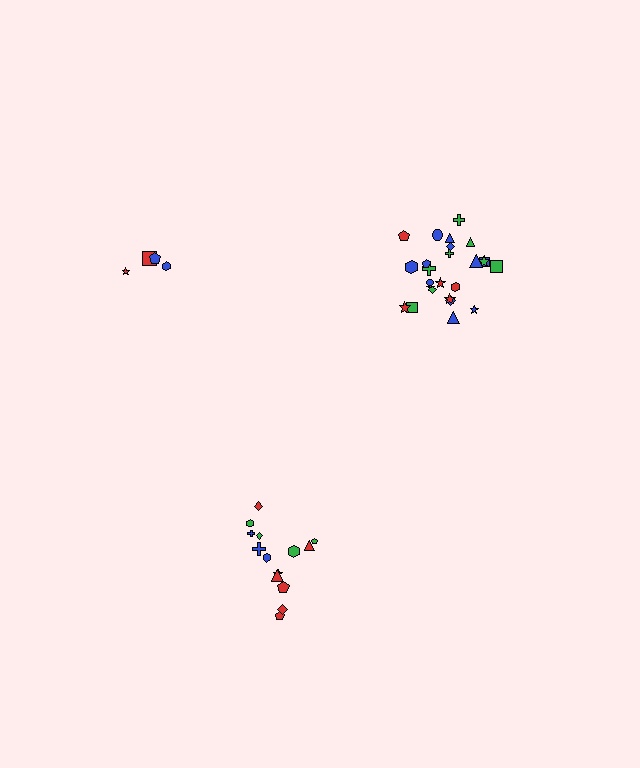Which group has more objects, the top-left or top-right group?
The top-right group.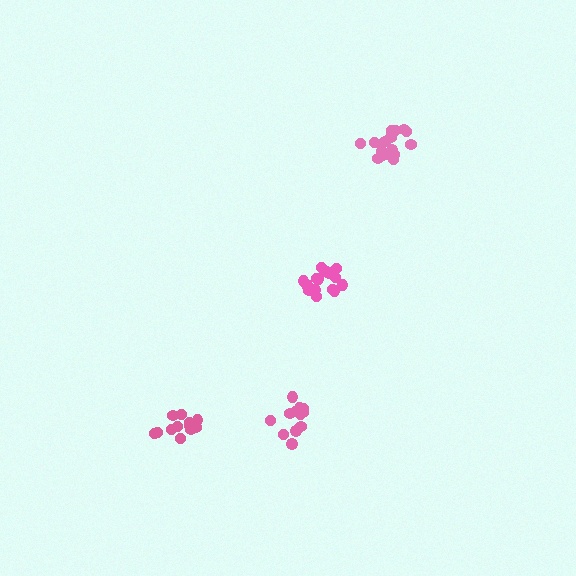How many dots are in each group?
Group 1: 17 dots, Group 2: 12 dots, Group 3: 16 dots, Group 4: 13 dots (58 total).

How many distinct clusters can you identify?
There are 4 distinct clusters.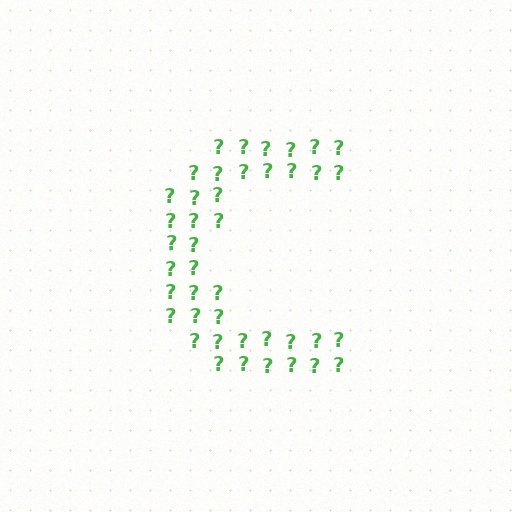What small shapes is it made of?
It is made of small question marks.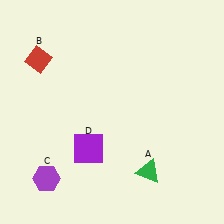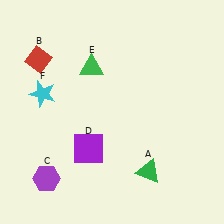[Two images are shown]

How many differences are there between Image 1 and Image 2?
There are 2 differences between the two images.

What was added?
A green triangle (E), a cyan star (F) were added in Image 2.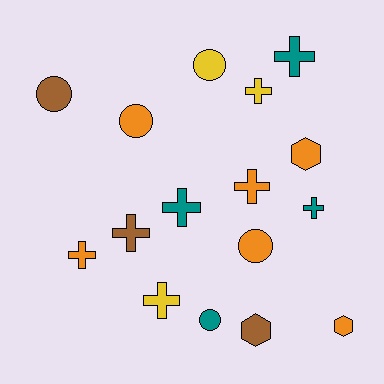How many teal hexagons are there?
There are no teal hexagons.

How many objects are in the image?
There are 16 objects.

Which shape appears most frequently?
Cross, with 8 objects.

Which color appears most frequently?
Orange, with 6 objects.